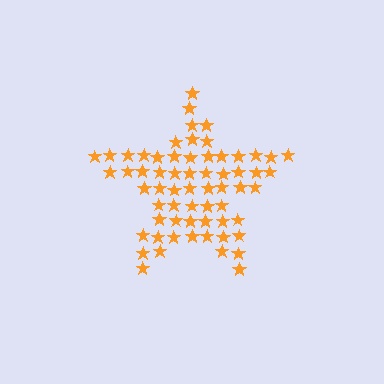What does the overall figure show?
The overall figure shows a star.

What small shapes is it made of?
It is made of small stars.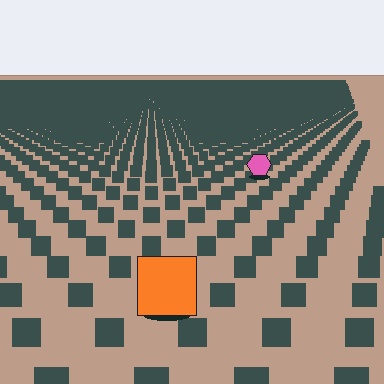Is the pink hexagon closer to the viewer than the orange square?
No. The orange square is closer — you can tell from the texture gradient: the ground texture is coarser near it.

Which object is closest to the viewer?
The orange square is closest. The texture marks near it are larger and more spread out.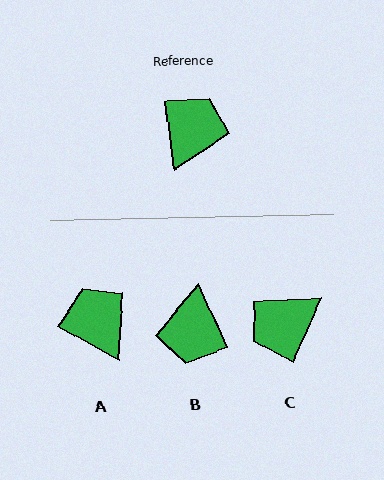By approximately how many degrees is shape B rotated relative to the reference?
Approximately 163 degrees clockwise.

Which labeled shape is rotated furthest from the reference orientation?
B, about 163 degrees away.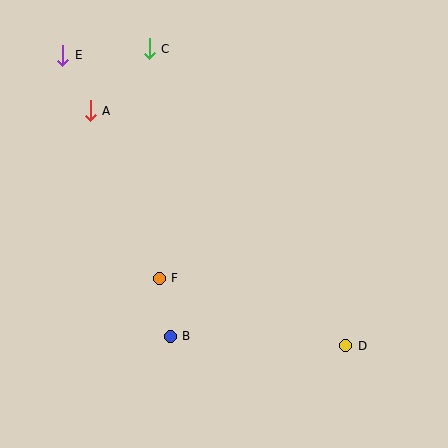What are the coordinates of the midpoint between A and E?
The midpoint between A and E is at (77, 83).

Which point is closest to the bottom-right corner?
Point D is closest to the bottom-right corner.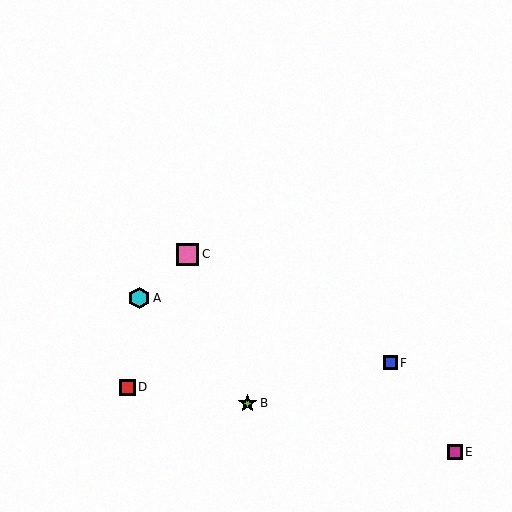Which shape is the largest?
The pink square (labeled C) is the largest.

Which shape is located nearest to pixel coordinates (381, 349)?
The blue square (labeled F) at (390, 363) is nearest to that location.